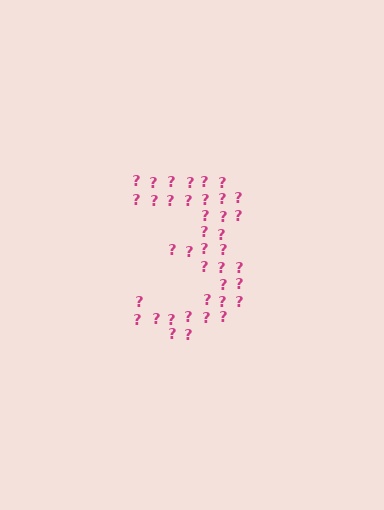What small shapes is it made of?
It is made of small question marks.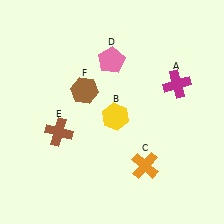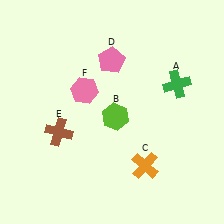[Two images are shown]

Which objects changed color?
A changed from magenta to green. B changed from yellow to lime. F changed from brown to pink.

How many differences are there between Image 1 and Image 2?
There are 3 differences between the two images.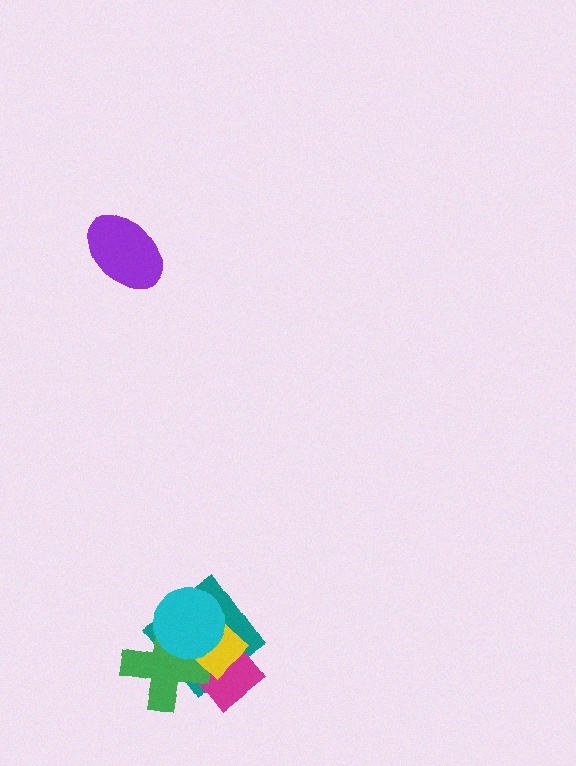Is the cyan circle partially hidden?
No, no other shape covers it.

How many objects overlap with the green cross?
4 objects overlap with the green cross.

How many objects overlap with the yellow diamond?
4 objects overlap with the yellow diamond.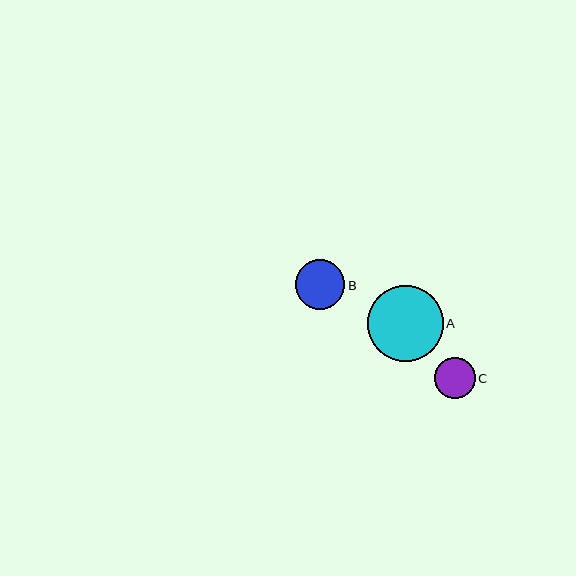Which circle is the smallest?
Circle C is the smallest with a size of approximately 41 pixels.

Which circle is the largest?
Circle A is the largest with a size of approximately 76 pixels.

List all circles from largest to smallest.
From largest to smallest: A, B, C.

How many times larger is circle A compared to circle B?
Circle A is approximately 1.5 times the size of circle B.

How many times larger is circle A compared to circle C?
Circle A is approximately 1.8 times the size of circle C.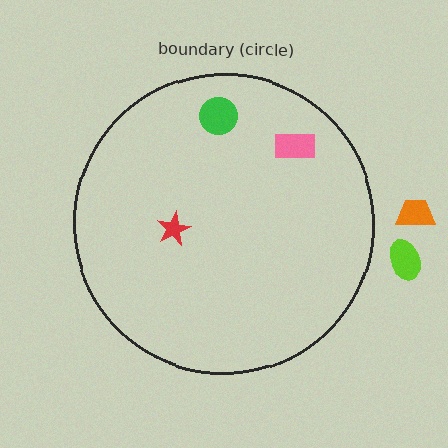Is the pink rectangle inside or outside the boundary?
Inside.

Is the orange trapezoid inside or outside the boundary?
Outside.